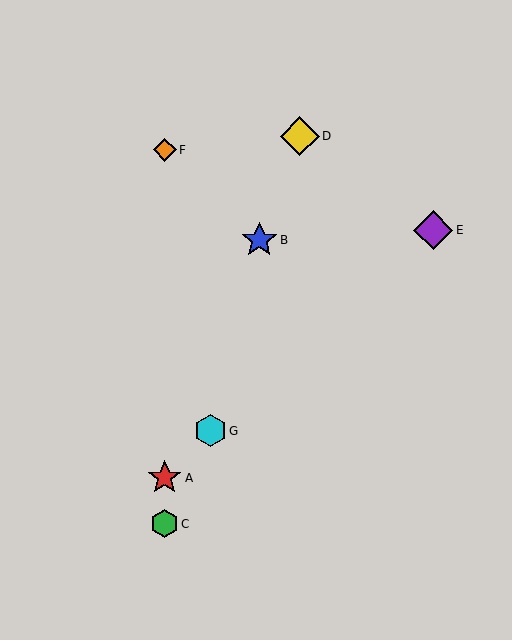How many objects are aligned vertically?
3 objects (A, C, F) are aligned vertically.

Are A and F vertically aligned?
Yes, both are at x≈165.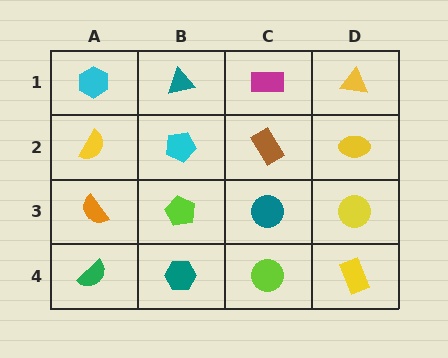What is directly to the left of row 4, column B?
A green semicircle.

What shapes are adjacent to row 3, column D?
A yellow ellipse (row 2, column D), a yellow rectangle (row 4, column D), a teal circle (row 3, column C).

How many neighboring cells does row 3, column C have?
4.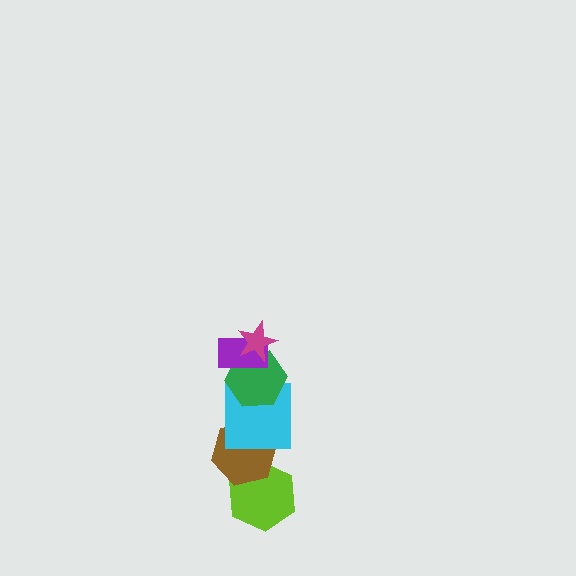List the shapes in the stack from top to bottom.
From top to bottom: the magenta star, the purple rectangle, the green hexagon, the cyan square, the brown hexagon, the lime hexagon.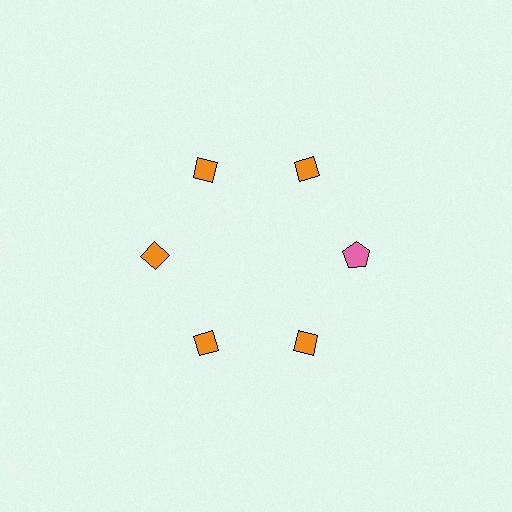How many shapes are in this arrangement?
There are 6 shapes arranged in a ring pattern.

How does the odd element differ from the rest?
It differs in both color (pink instead of orange) and shape (pentagon instead of diamond).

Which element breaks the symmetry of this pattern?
The pink pentagon at roughly the 3 o'clock position breaks the symmetry. All other shapes are orange diamonds.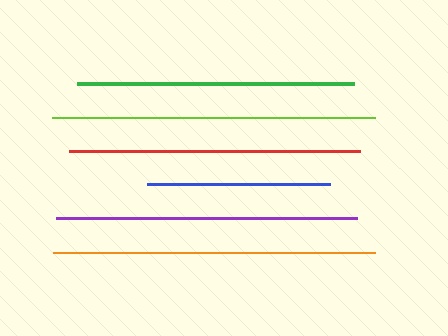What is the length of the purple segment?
The purple segment is approximately 301 pixels long.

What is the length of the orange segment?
The orange segment is approximately 321 pixels long.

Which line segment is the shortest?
The blue line is the shortest at approximately 183 pixels.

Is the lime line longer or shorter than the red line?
The lime line is longer than the red line.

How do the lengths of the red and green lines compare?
The red and green lines are approximately the same length.